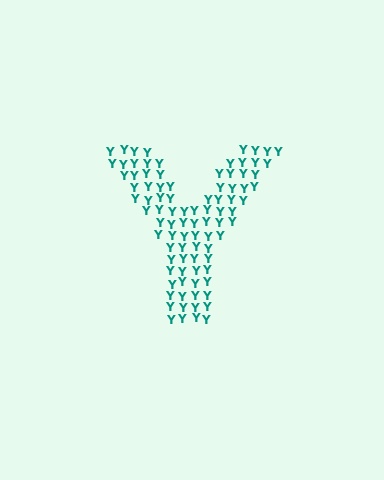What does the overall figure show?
The overall figure shows the letter Y.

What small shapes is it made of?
It is made of small letter Y's.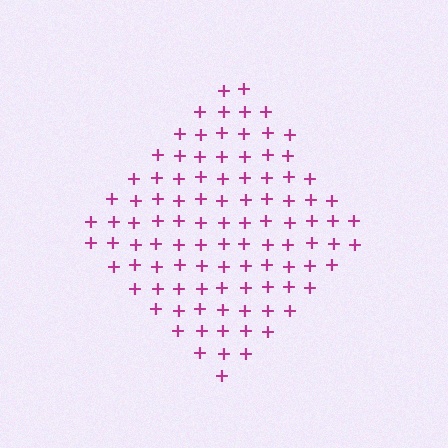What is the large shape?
The large shape is a diamond.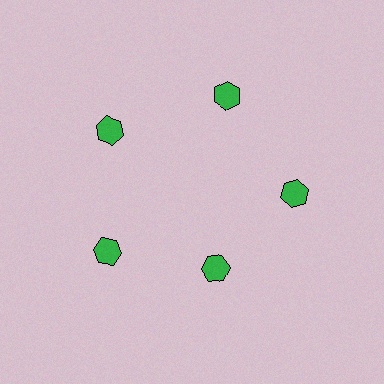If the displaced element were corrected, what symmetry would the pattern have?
It would have 5-fold rotational symmetry — the pattern would map onto itself every 72 degrees.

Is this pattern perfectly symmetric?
No. The 5 green hexagons are arranged in a ring, but one element near the 5 o'clock position is pulled inward toward the center, breaking the 5-fold rotational symmetry.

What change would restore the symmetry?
The symmetry would be restored by moving it outward, back onto the ring so that all 5 hexagons sit at equal angles and equal distance from the center.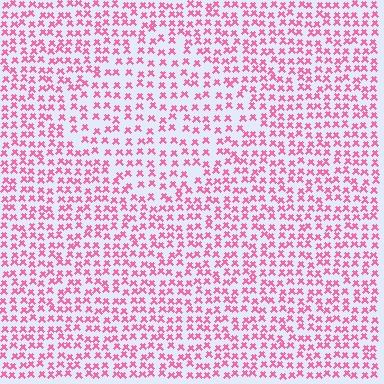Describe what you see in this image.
The image contains small pink elements arranged at two different densities. A diamond-shaped region is visible where the elements are less densely packed than the surrounding area.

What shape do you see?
I see a diamond.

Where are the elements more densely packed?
The elements are more densely packed outside the diamond boundary.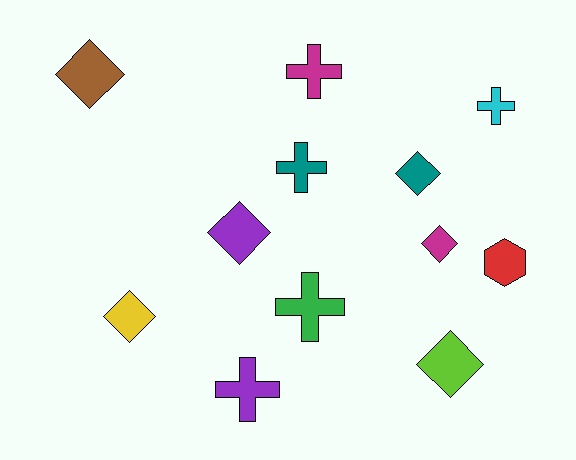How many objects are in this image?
There are 12 objects.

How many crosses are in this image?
There are 5 crosses.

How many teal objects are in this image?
There are 2 teal objects.